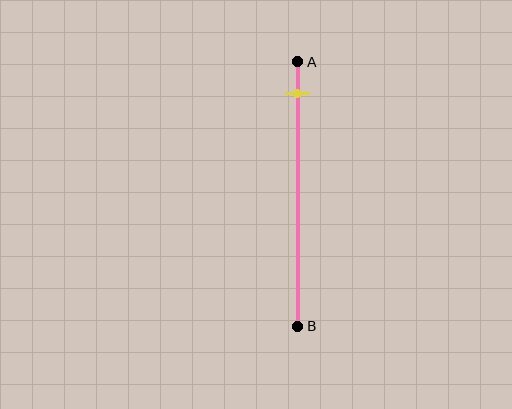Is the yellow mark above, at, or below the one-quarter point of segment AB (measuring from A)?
The yellow mark is above the one-quarter point of segment AB.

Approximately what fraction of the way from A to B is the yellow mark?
The yellow mark is approximately 10% of the way from A to B.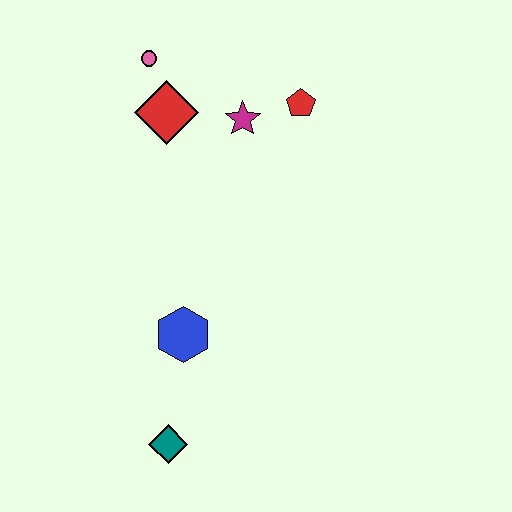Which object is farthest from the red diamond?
The teal diamond is farthest from the red diamond.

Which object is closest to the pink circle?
The red diamond is closest to the pink circle.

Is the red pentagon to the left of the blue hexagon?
No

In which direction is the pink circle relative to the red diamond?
The pink circle is above the red diamond.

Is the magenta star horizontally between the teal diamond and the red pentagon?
Yes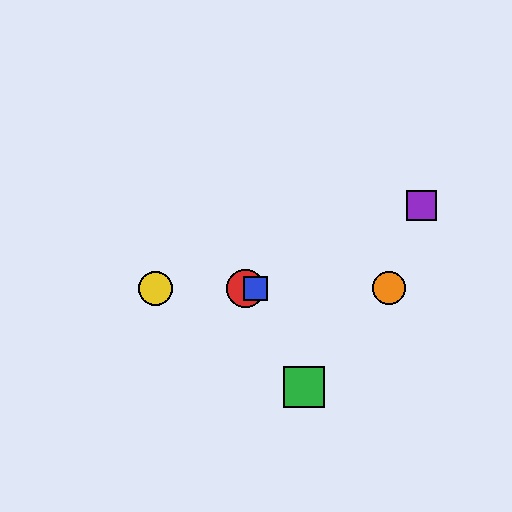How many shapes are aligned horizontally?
4 shapes (the red circle, the blue square, the yellow circle, the orange circle) are aligned horizontally.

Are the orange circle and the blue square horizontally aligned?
Yes, both are at y≈288.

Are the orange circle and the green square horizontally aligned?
No, the orange circle is at y≈288 and the green square is at y≈387.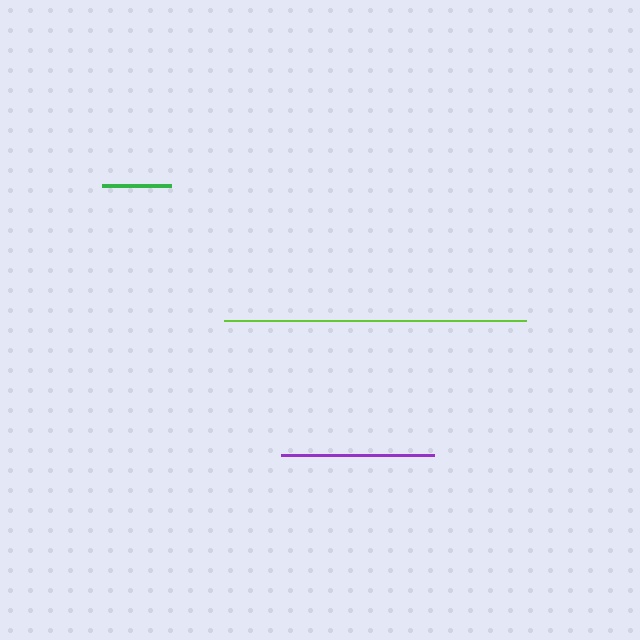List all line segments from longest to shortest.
From longest to shortest: lime, purple, green.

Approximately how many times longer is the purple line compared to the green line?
The purple line is approximately 2.2 times the length of the green line.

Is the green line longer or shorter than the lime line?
The lime line is longer than the green line.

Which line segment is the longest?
The lime line is the longest at approximately 302 pixels.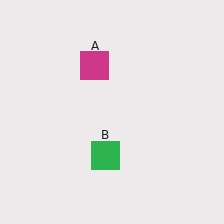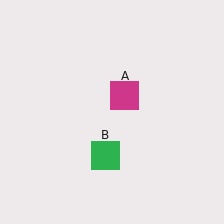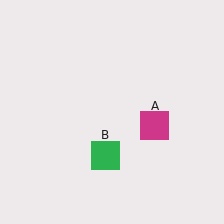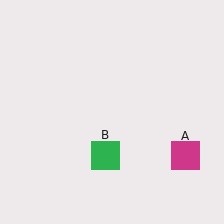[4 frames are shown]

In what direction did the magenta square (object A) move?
The magenta square (object A) moved down and to the right.